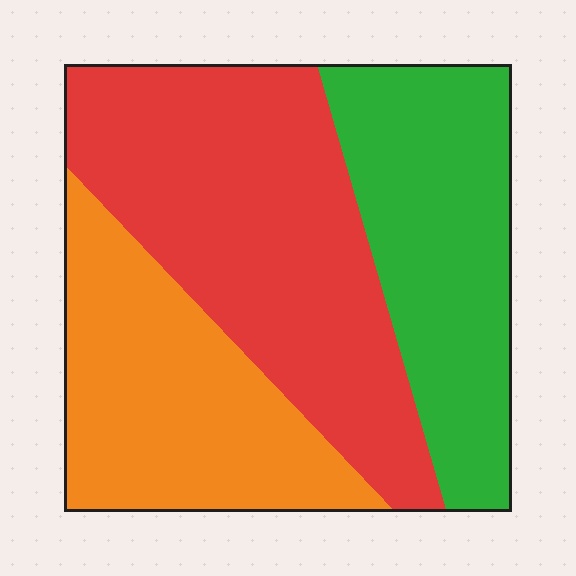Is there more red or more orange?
Red.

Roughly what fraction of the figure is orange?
Orange takes up about one quarter (1/4) of the figure.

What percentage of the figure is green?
Green covers around 30% of the figure.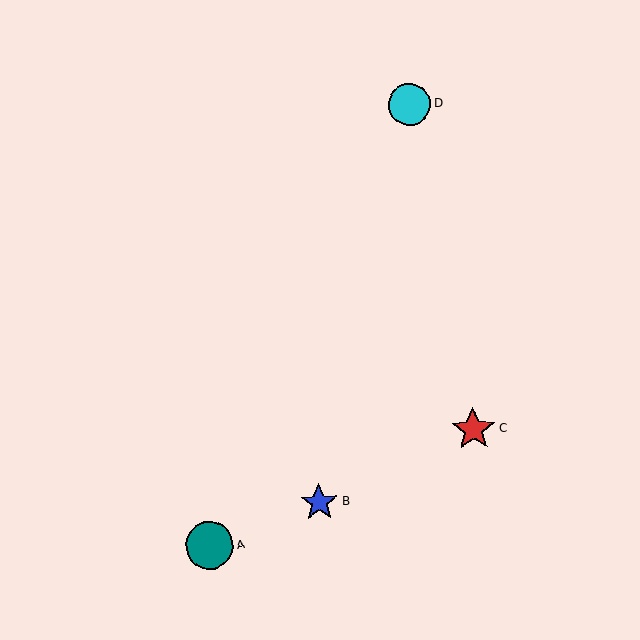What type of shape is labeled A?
Shape A is a teal circle.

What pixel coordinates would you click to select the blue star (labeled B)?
Click at (319, 502) to select the blue star B.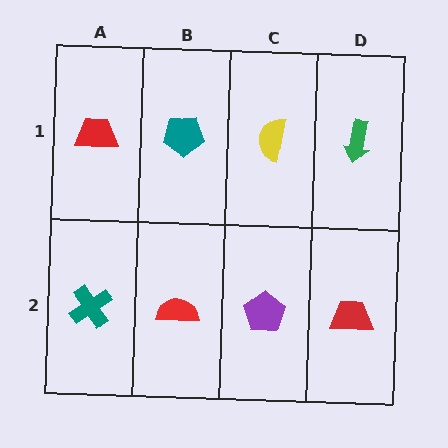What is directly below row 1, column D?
A red trapezoid.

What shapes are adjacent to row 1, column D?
A red trapezoid (row 2, column D), a yellow semicircle (row 1, column C).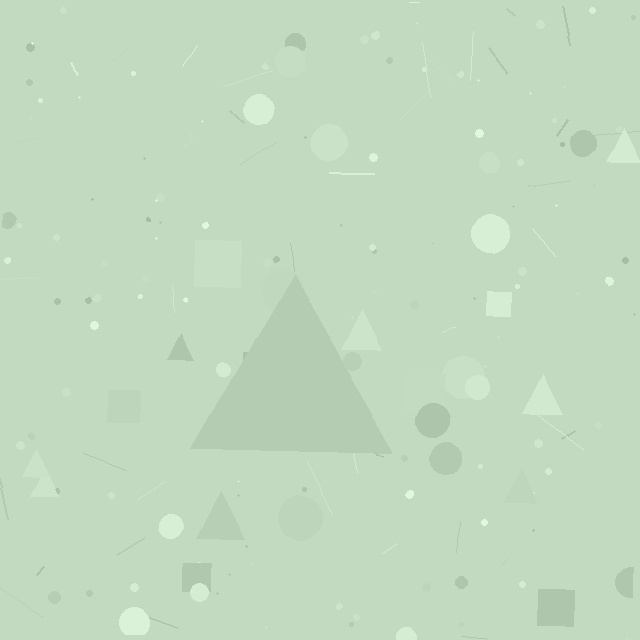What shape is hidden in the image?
A triangle is hidden in the image.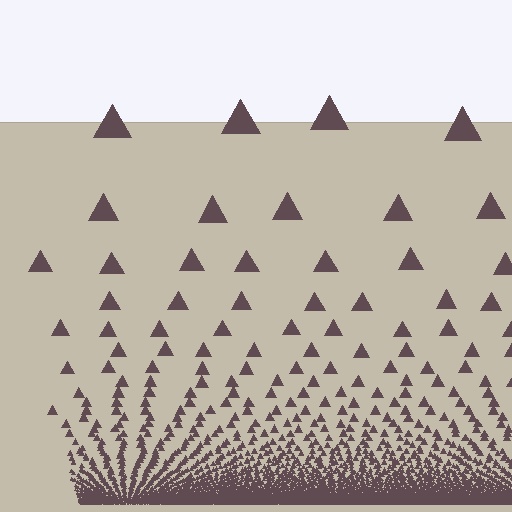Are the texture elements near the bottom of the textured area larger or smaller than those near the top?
Smaller. The gradient is inverted — elements near the bottom are smaller and denser.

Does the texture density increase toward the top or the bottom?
Density increases toward the bottom.